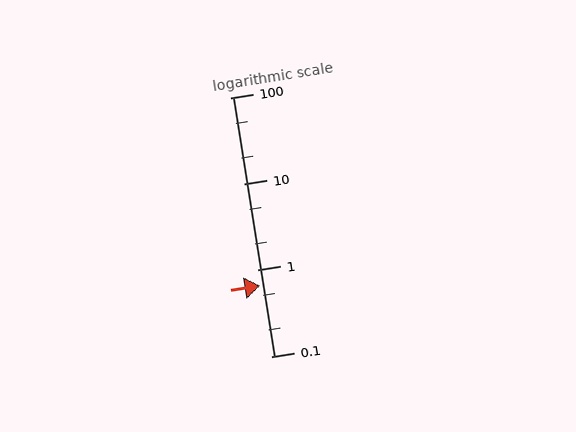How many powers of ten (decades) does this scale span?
The scale spans 3 decades, from 0.1 to 100.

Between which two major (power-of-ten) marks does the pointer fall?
The pointer is between 0.1 and 1.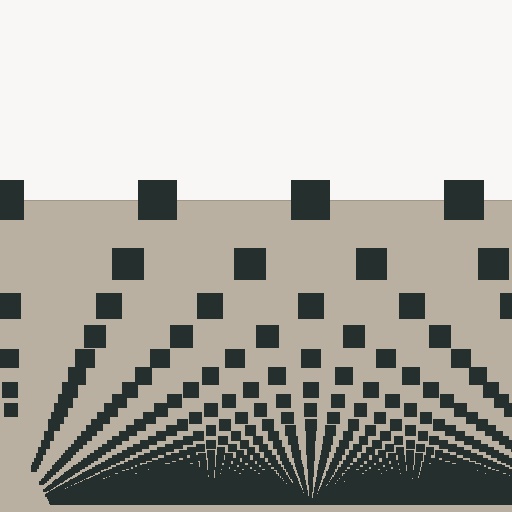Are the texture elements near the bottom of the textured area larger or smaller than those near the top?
Smaller. The gradient is inverted — elements near the bottom are smaller and denser.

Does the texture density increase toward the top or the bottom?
Density increases toward the bottom.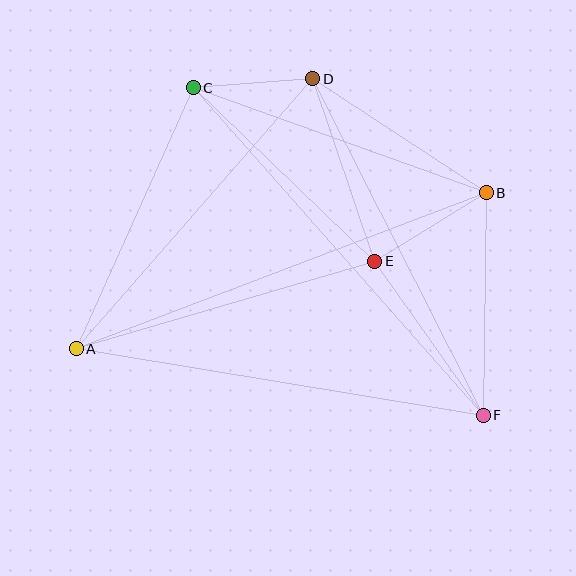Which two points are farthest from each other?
Points A and B are farthest from each other.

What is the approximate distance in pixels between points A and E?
The distance between A and E is approximately 311 pixels.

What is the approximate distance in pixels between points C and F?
The distance between C and F is approximately 437 pixels.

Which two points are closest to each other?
Points C and D are closest to each other.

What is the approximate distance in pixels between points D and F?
The distance between D and F is approximately 377 pixels.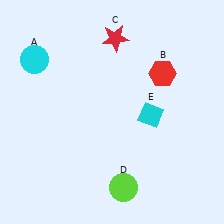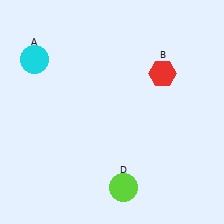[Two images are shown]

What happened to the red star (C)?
The red star (C) was removed in Image 2. It was in the top-right area of Image 1.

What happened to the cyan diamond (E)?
The cyan diamond (E) was removed in Image 2. It was in the bottom-right area of Image 1.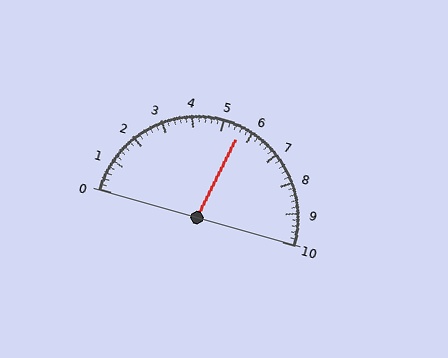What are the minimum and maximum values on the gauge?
The gauge ranges from 0 to 10.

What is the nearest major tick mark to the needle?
The nearest major tick mark is 6.